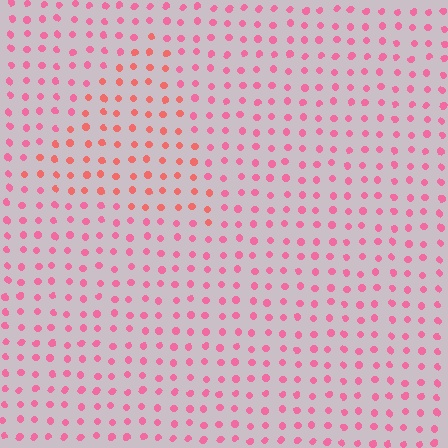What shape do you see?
I see a triangle.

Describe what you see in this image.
The image is filled with small pink elements in a uniform arrangement. A triangle-shaped region is visible where the elements are tinted to a slightly different hue, forming a subtle color boundary.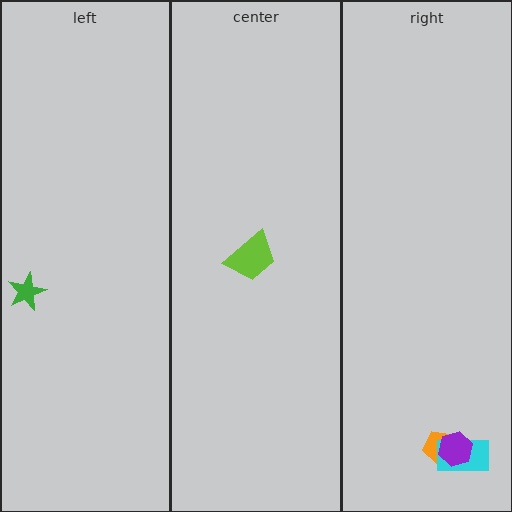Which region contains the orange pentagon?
The right region.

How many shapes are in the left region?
1.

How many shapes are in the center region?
1.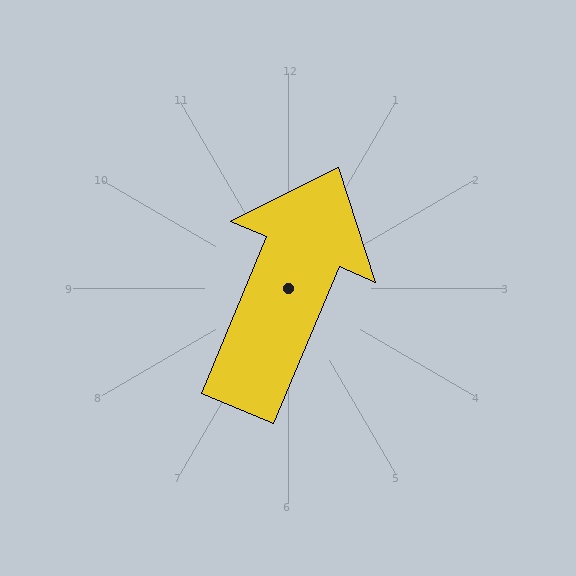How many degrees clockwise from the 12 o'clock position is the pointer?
Approximately 23 degrees.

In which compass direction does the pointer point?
Northeast.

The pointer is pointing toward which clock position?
Roughly 1 o'clock.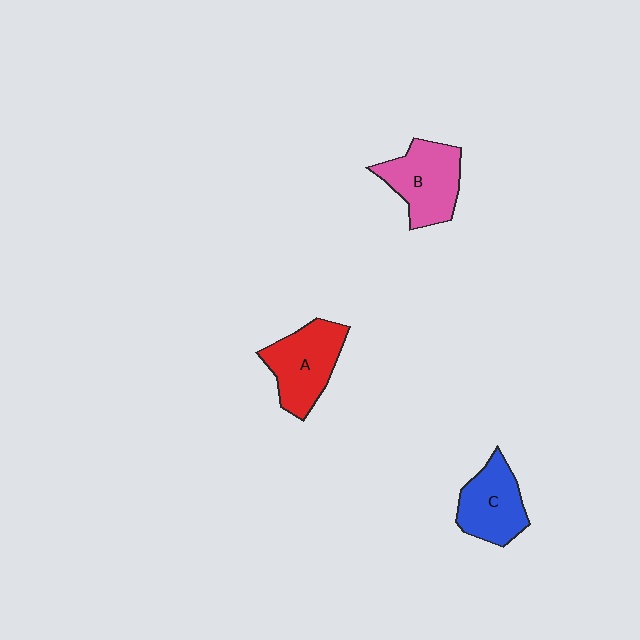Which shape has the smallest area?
Shape C (blue).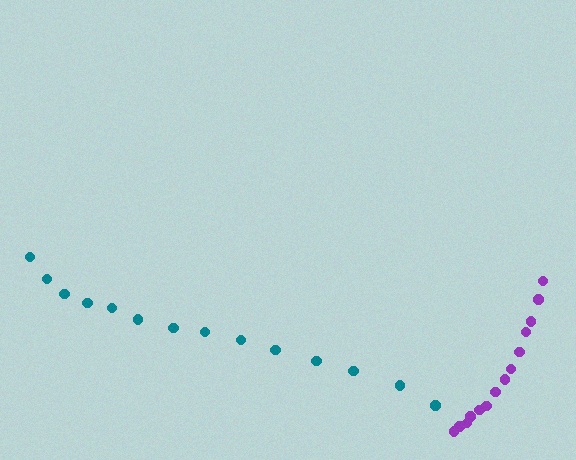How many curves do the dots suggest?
There are 2 distinct paths.